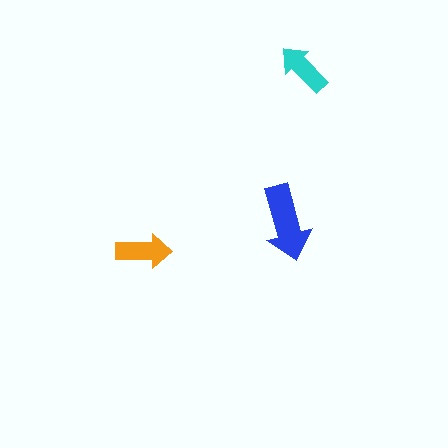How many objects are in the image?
There are 3 objects in the image.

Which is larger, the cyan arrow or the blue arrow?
The blue one.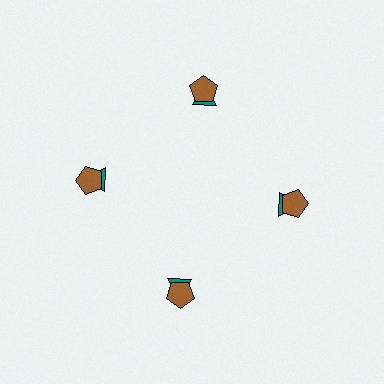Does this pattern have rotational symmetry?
Yes, this pattern has 4-fold rotational symmetry. It looks the same after rotating 90 degrees around the center.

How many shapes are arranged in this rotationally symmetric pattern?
There are 8 shapes, arranged in 4 groups of 2.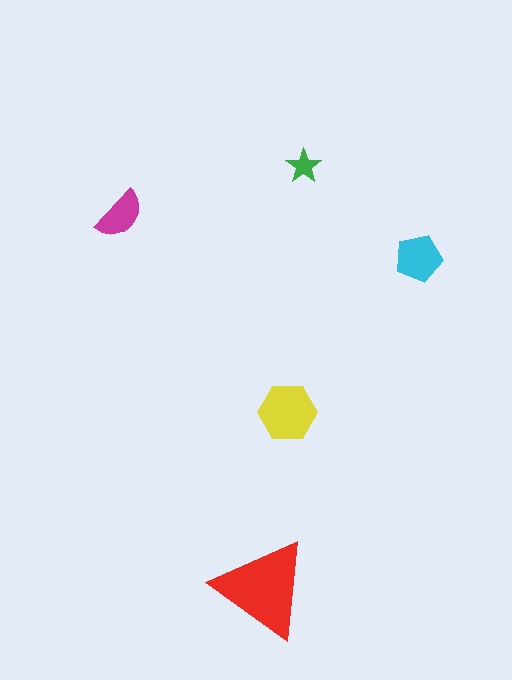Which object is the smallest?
The green star.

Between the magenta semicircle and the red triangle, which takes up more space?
The red triangle.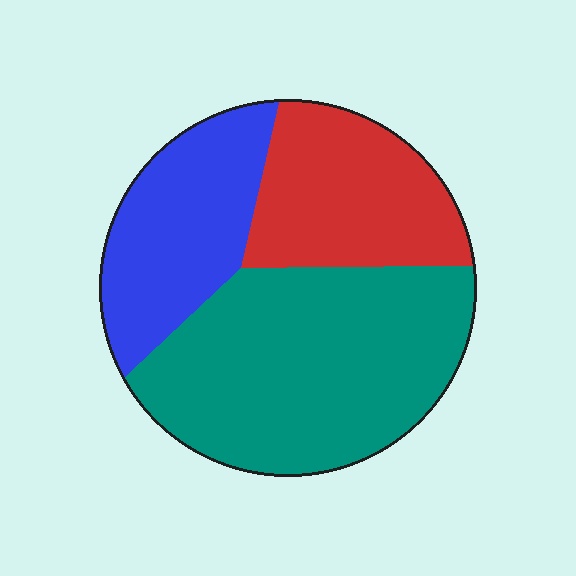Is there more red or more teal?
Teal.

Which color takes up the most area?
Teal, at roughly 50%.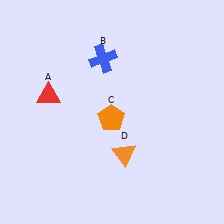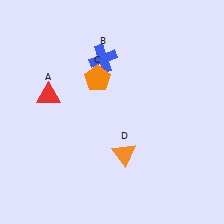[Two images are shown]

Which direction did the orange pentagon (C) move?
The orange pentagon (C) moved up.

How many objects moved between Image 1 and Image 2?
1 object moved between the two images.